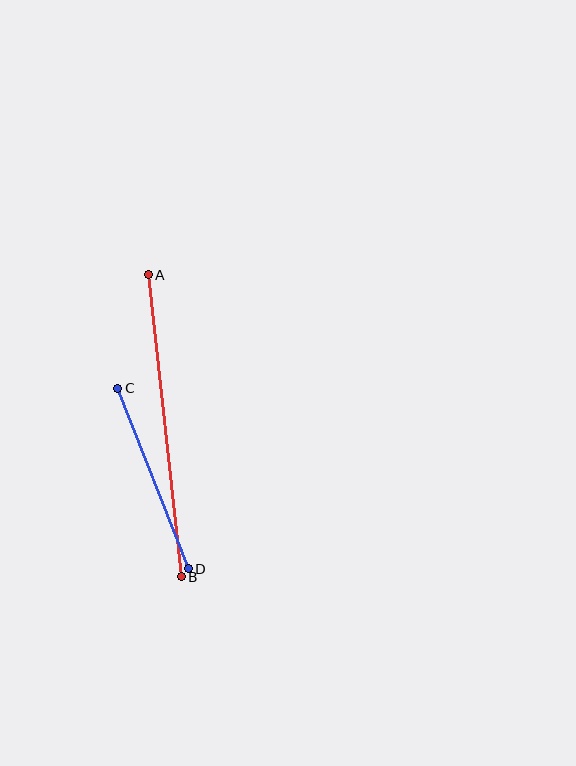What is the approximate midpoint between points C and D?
The midpoint is at approximately (153, 478) pixels.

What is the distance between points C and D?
The distance is approximately 194 pixels.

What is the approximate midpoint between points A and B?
The midpoint is at approximately (165, 426) pixels.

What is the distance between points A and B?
The distance is approximately 304 pixels.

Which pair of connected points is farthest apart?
Points A and B are farthest apart.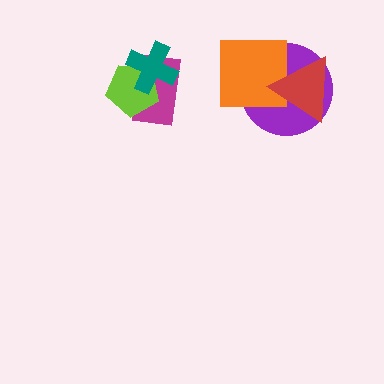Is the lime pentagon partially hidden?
Yes, it is partially covered by another shape.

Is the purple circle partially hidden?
Yes, it is partially covered by another shape.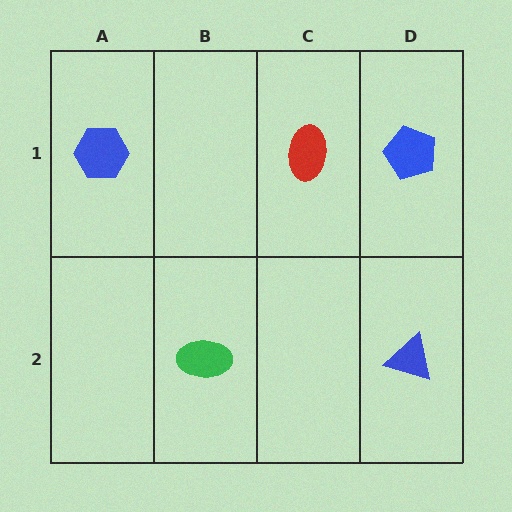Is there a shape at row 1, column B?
No, that cell is empty.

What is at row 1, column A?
A blue hexagon.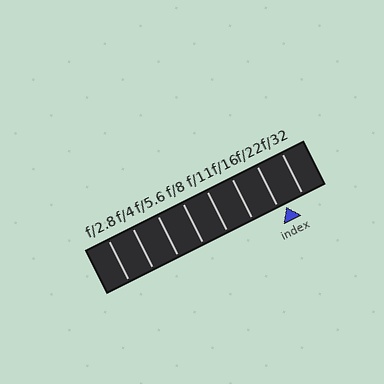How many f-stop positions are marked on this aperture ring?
There are 8 f-stop positions marked.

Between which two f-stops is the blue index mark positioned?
The index mark is between f/22 and f/32.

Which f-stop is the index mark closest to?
The index mark is closest to f/22.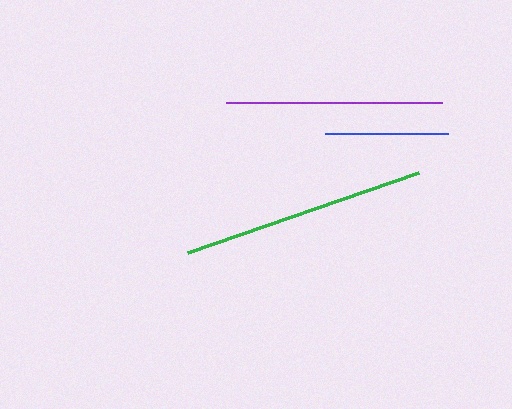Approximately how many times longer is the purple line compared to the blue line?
The purple line is approximately 1.8 times the length of the blue line.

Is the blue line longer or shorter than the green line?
The green line is longer than the blue line.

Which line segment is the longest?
The green line is the longest at approximately 245 pixels.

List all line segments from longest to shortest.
From longest to shortest: green, purple, blue.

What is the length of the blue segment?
The blue segment is approximately 122 pixels long.